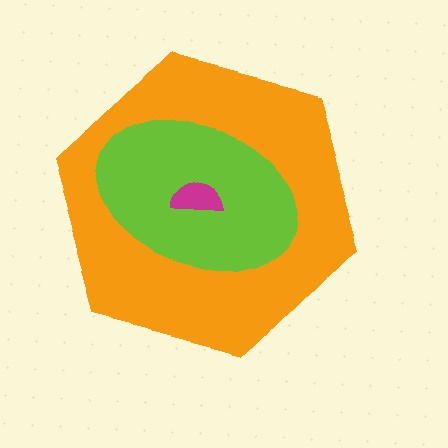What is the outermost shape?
The orange hexagon.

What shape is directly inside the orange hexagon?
The lime ellipse.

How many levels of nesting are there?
3.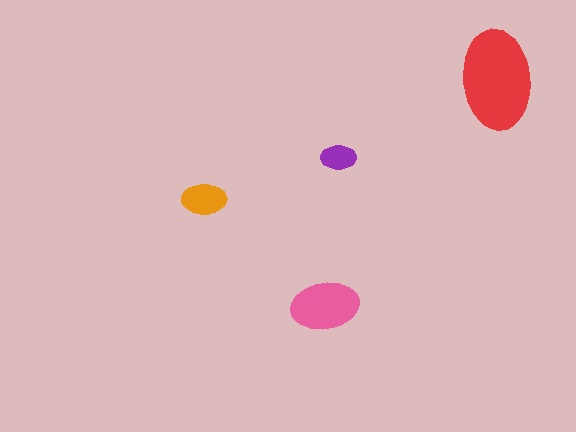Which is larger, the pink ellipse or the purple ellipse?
The pink one.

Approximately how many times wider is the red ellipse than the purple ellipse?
About 3 times wider.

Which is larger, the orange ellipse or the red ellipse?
The red one.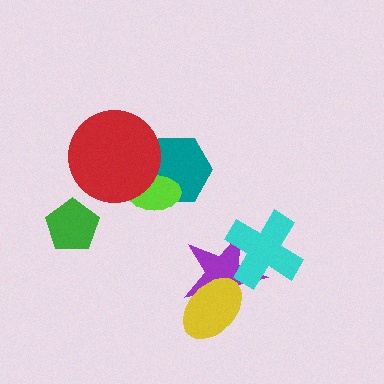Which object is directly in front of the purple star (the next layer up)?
The yellow ellipse is directly in front of the purple star.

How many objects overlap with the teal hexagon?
2 objects overlap with the teal hexagon.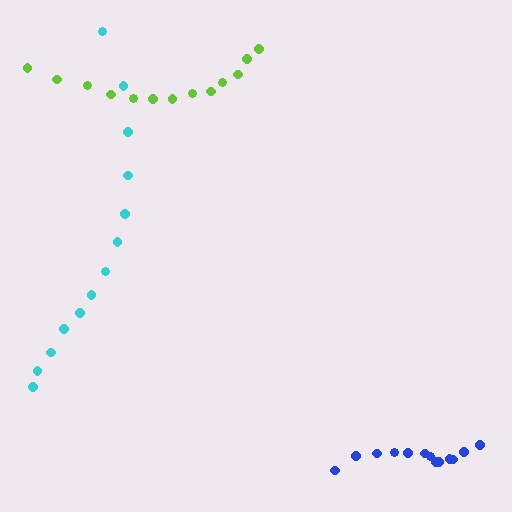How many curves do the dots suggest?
There are 3 distinct paths.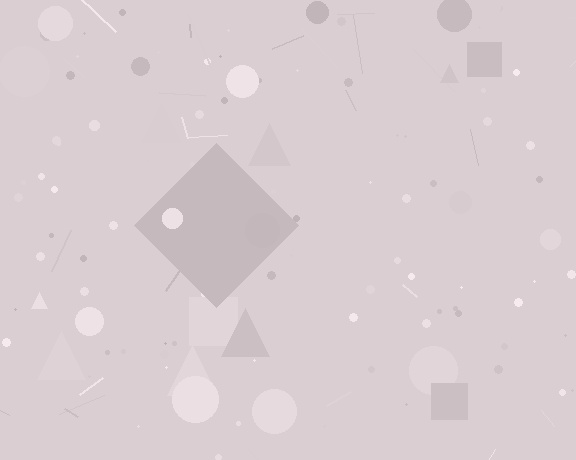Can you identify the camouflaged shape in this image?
The camouflaged shape is a diamond.